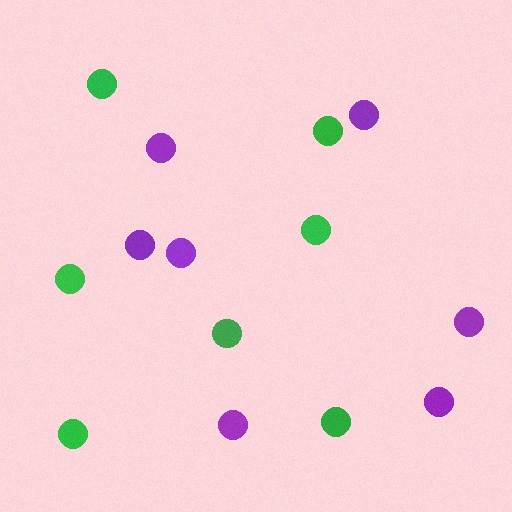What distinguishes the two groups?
There are 2 groups: one group of green circles (7) and one group of purple circles (7).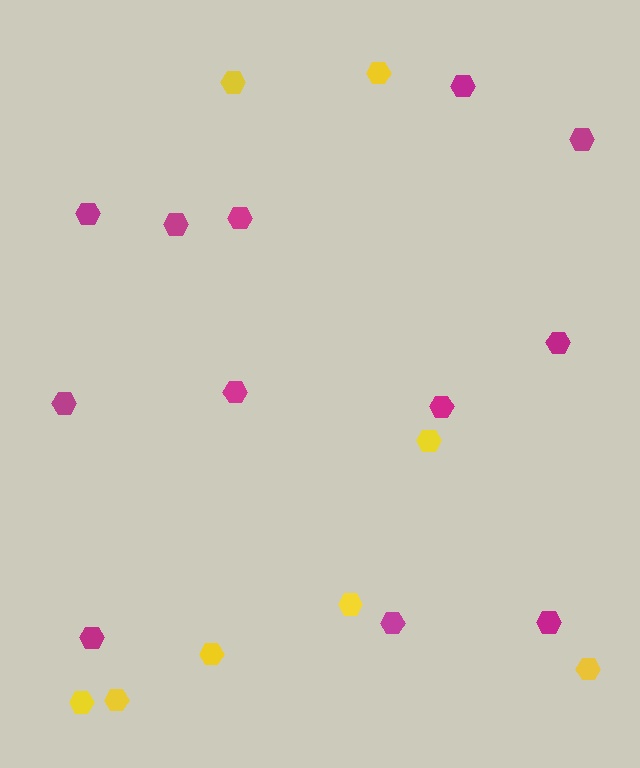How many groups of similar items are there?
There are 2 groups: one group of magenta hexagons (12) and one group of yellow hexagons (8).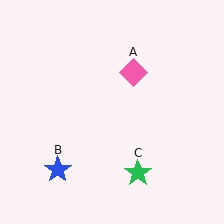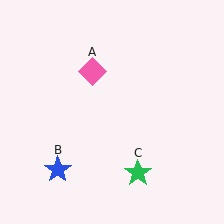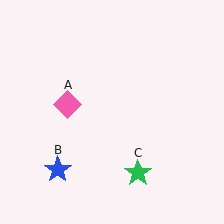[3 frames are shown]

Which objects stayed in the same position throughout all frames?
Blue star (object B) and green star (object C) remained stationary.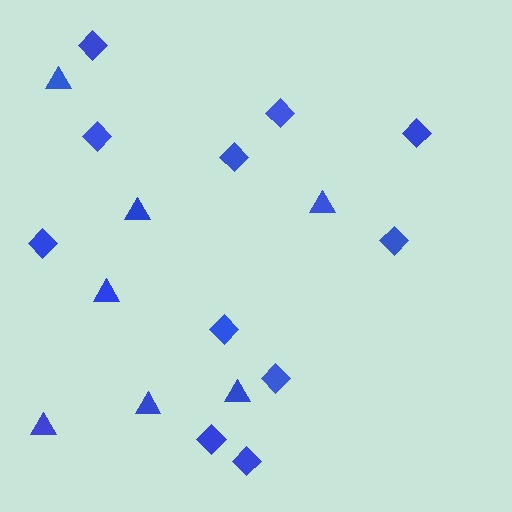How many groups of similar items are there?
There are 2 groups: one group of triangles (7) and one group of diamonds (11).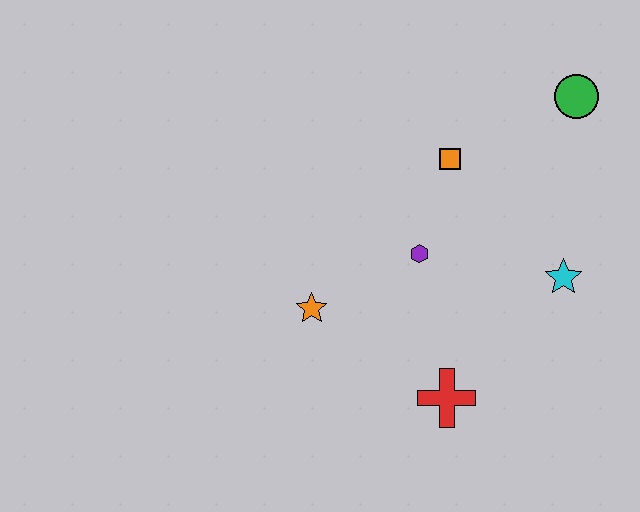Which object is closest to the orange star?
The purple hexagon is closest to the orange star.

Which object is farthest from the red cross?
The green circle is farthest from the red cross.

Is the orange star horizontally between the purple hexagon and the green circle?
No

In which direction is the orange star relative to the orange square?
The orange star is below the orange square.